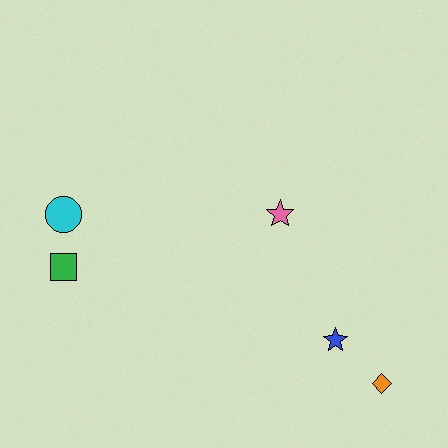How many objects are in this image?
There are 5 objects.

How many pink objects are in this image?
There is 1 pink object.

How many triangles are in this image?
There are no triangles.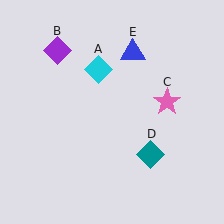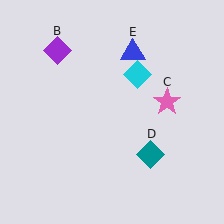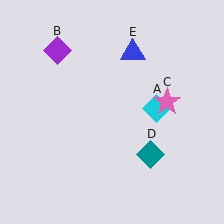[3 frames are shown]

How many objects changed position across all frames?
1 object changed position: cyan diamond (object A).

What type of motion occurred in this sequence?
The cyan diamond (object A) rotated clockwise around the center of the scene.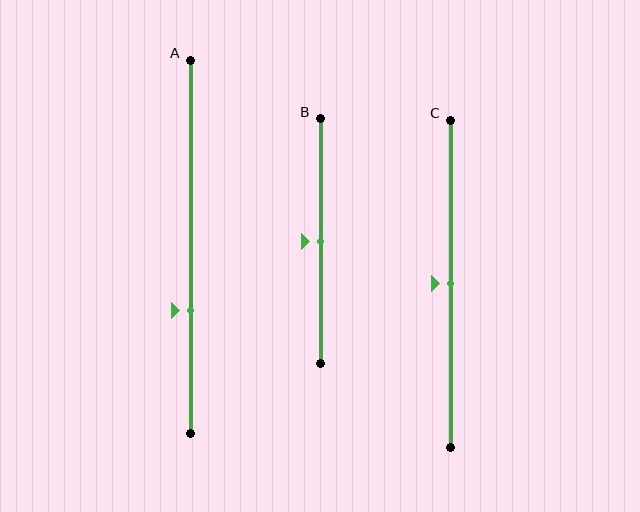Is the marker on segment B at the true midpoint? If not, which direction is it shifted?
Yes, the marker on segment B is at the true midpoint.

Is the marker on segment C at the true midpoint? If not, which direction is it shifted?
Yes, the marker on segment C is at the true midpoint.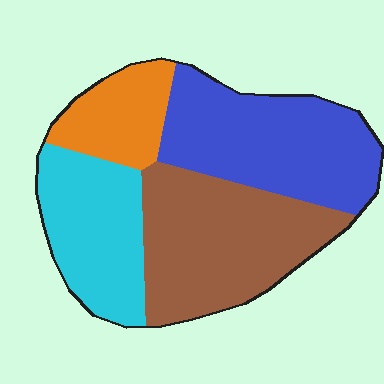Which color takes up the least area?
Orange, at roughly 15%.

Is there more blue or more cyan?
Blue.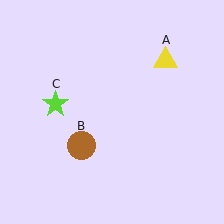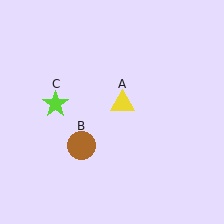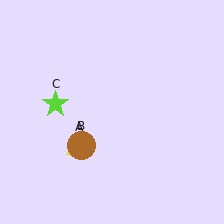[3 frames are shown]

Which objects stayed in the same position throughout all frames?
Brown circle (object B) and lime star (object C) remained stationary.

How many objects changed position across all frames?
1 object changed position: yellow triangle (object A).